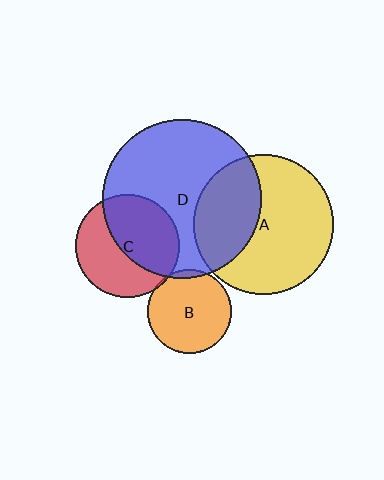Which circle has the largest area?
Circle D (blue).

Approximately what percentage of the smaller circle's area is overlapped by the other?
Approximately 5%.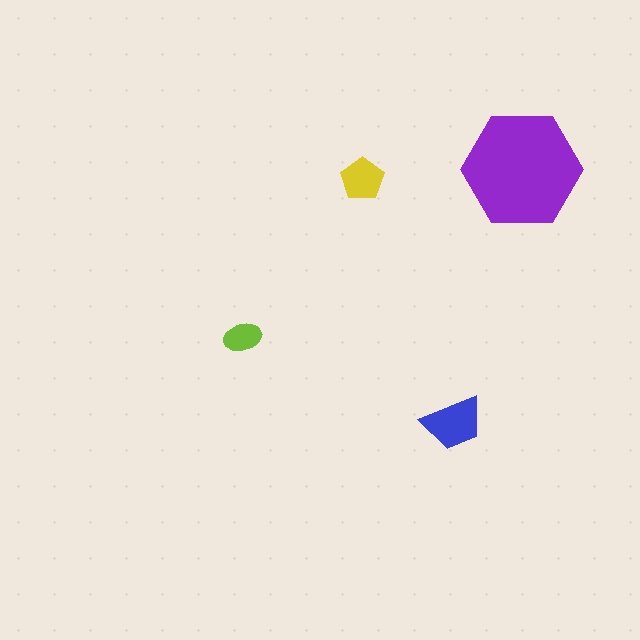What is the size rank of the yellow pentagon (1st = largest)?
3rd.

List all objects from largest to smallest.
The purple hexagon, the blue trapezoid, the yellow pentagon, the lime ellipse.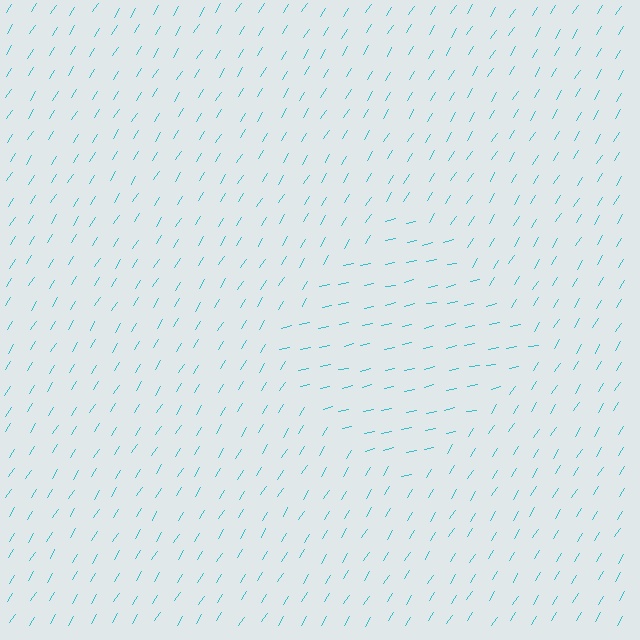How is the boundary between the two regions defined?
The boundary is defined purely by a change in line orientation (approximately 45 degrees difference). All lines are the same color and thickness.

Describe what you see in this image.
The image is filled with small cyan line segments. A diamond region in the image has lines oriented differently from the surrounding lines, creating a visible texture boundary.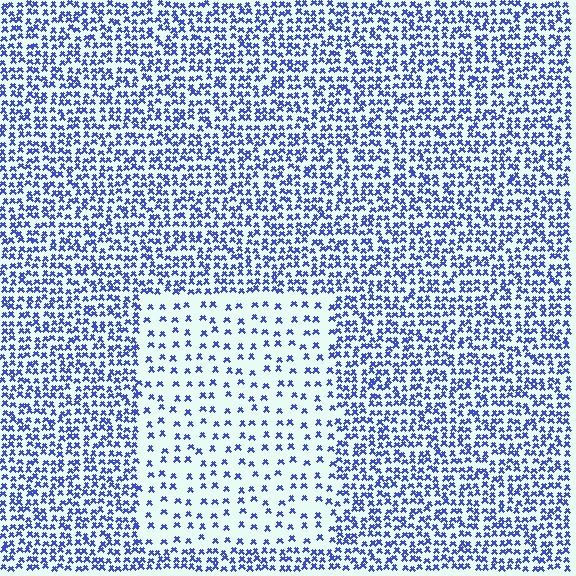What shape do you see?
I see a rectangle.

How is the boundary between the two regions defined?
The boundary is defined by a change in element density (approximately 2.5x ratio). All elements are the same color, size, and shape.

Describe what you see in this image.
The image contains small blue elements arranged at two different densities. A rectangle-shaped region is visible where the elements are less densely packed than the surrounding area.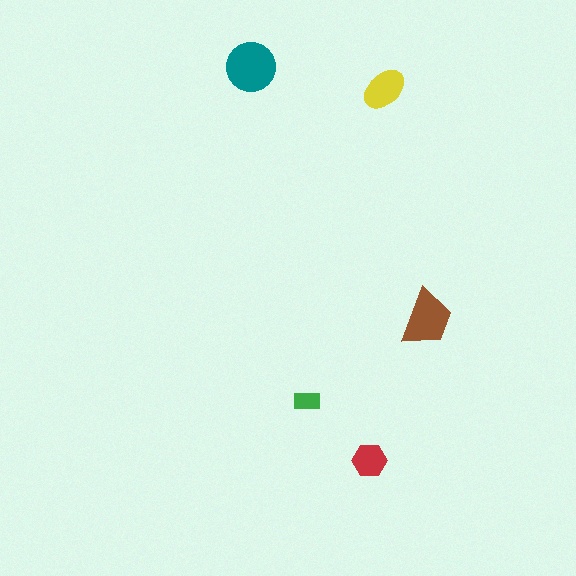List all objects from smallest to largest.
The green rectangle, the red hexagon, the yellow ellipse, the brown trapezoid, the teal circle.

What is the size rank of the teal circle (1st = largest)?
1st.